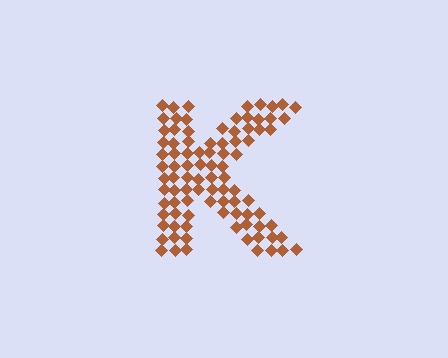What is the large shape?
The large shape is the letter K.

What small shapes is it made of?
It is made of small diamonds.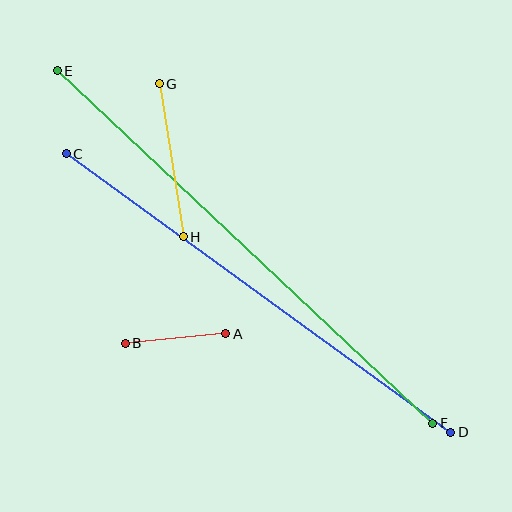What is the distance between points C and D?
The distance is approximately 475 pixels.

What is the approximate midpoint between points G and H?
The midpoint is at approximately (171, 160) pixels.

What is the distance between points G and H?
The distance is approximately 155 pixels.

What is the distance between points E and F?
The distance is approximately 515 pixels.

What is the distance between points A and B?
The distance is approximately 101 pixels.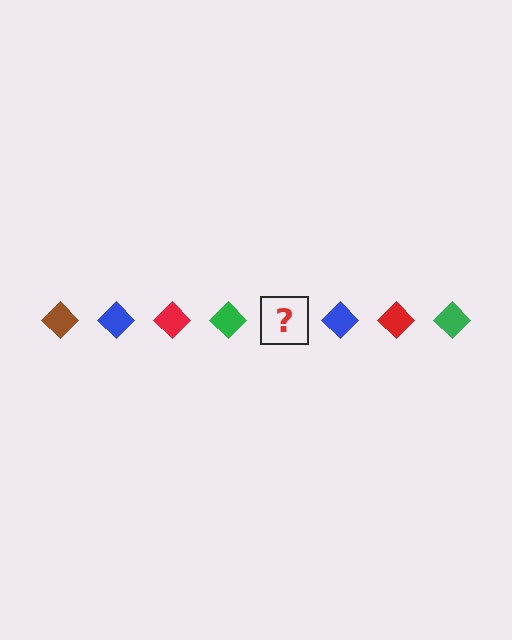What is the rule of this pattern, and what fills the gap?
The rule is that the pattern cycles through brown, blue, red, green diamonds. The gap should be filled with a brown diamond.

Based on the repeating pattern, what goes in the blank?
The blank should be a brown diamond.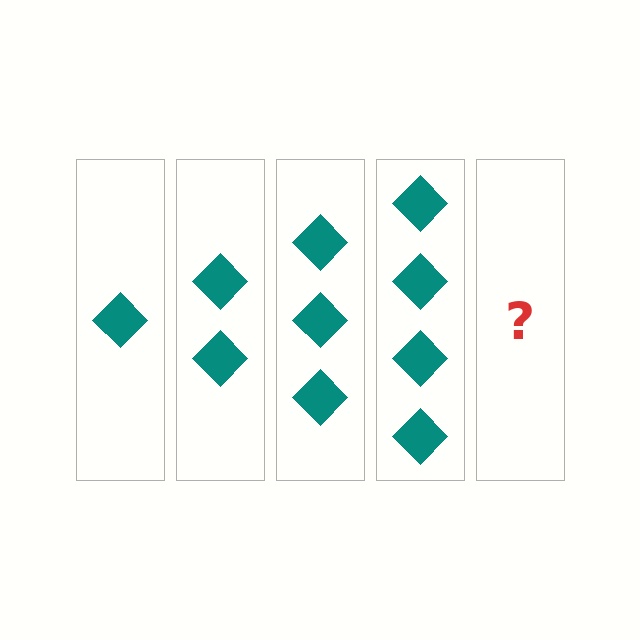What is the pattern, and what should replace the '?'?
The pattern is that each step adds one more diamond. The '?' should be 5 diamonds.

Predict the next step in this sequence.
The next step is 5 diamonds.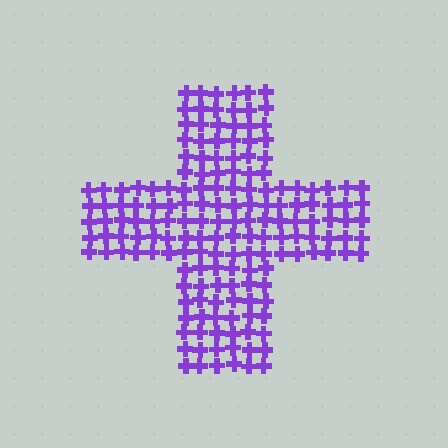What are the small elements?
The small elements are crosses.